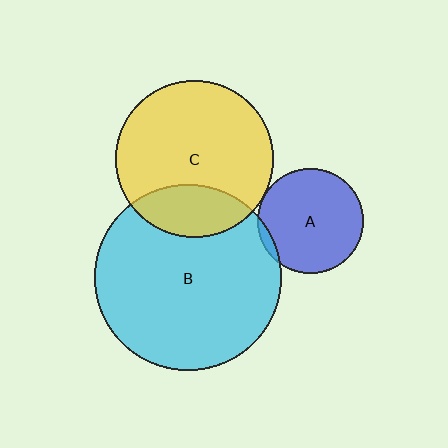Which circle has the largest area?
Circle B (cyan).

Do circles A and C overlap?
Yes.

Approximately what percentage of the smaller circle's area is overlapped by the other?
Approximately 5%.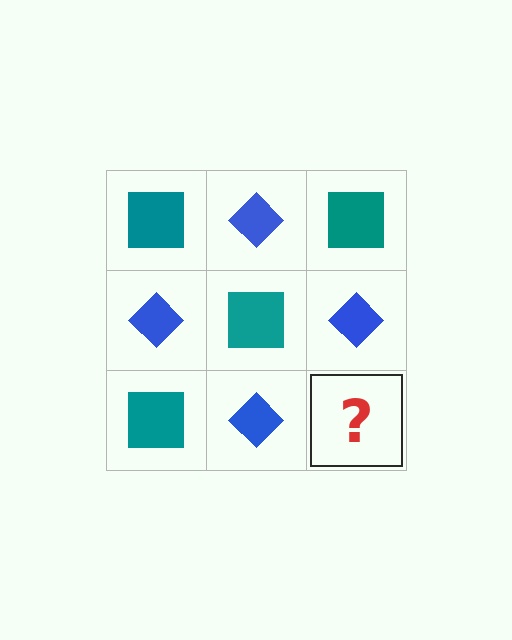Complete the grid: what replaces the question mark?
The question mark should be replaced with a teal square.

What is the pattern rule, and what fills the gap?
The rule is that it alternates teal square and blue diamond in a checkerboard pattern. The gap should be filled with a teal square.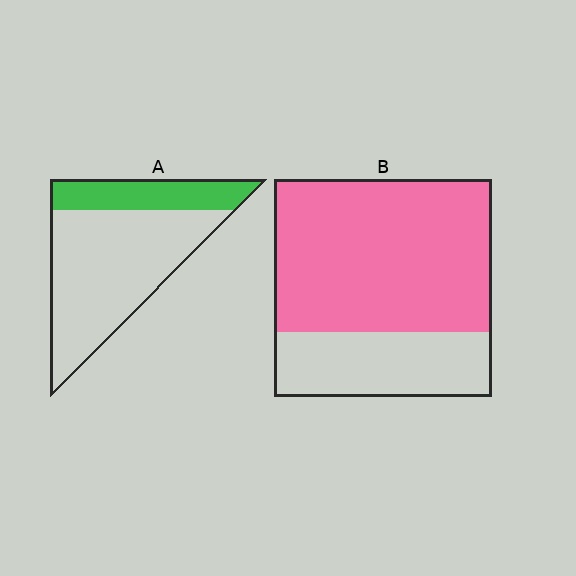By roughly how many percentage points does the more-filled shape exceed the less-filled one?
By roughly 45 percentage points (B over A).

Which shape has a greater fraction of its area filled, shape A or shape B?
Shape B.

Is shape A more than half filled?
No.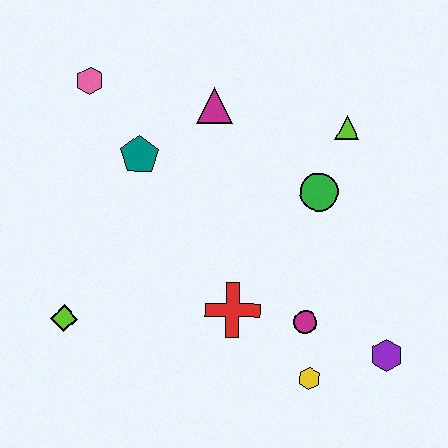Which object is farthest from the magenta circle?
The pink hexagon is farthest from the magenta circle.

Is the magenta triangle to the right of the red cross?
No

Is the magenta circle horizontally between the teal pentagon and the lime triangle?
Yes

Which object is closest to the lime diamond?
The red cross is closest to the lime diamond.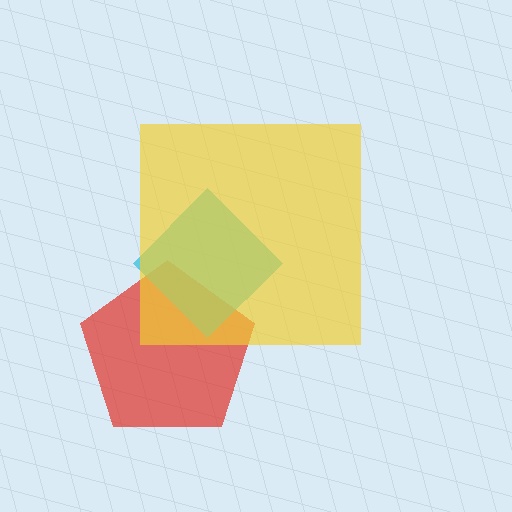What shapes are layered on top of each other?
The layered shapes are: a red pentagon, a cyan diamond, a yellow square.